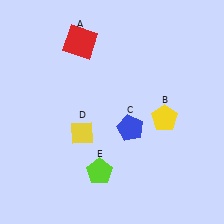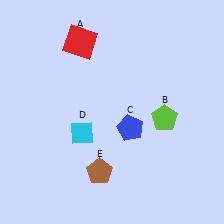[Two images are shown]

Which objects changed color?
B changed from yellow to lime. D changed from yellow to cyan. E changed from lime to brown.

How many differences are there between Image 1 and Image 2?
There are 3 differences between the two images.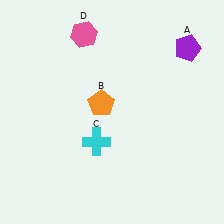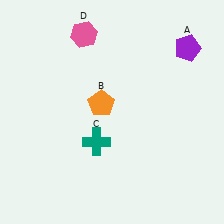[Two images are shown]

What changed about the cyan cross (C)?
In Image 1, C is cyan. In Image 2, it changed to teal.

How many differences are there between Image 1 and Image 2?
There is 1 difference between the two images.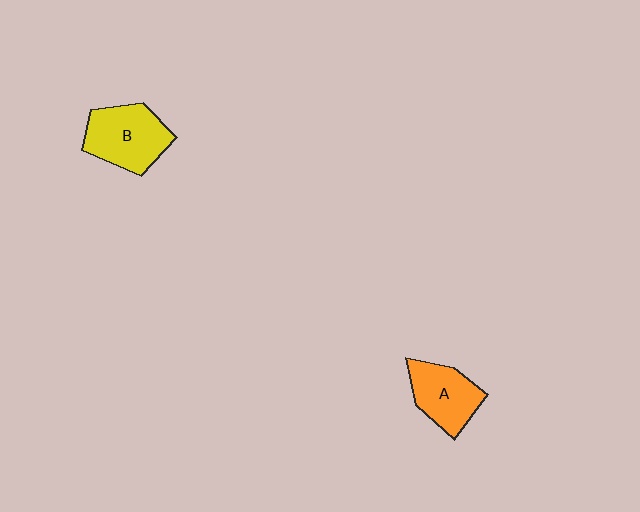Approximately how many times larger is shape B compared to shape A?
Approximately 1.2 times.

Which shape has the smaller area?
Shape A (orange).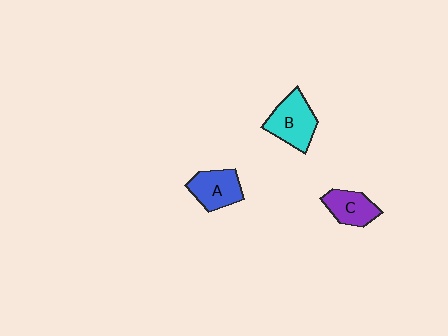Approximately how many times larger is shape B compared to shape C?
Approximately 1.3 times.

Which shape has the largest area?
Shape B (cyan).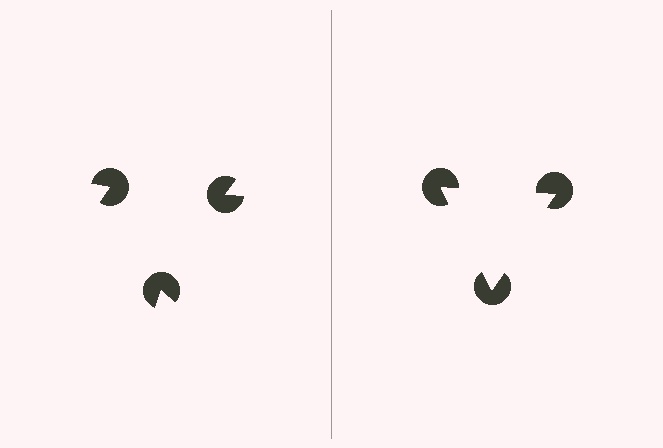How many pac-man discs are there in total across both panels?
6 — 3 on each side.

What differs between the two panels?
The pac-man discs are positioned identically on both sides; only the wedge orientations differ. On the right they align to a triangle; on the left they are misaligned.